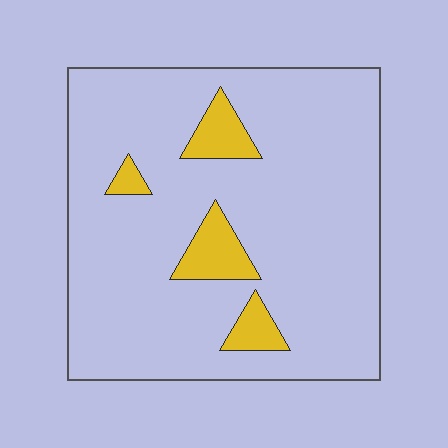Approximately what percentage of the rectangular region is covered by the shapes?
Approximately 10%.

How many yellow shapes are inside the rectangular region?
4.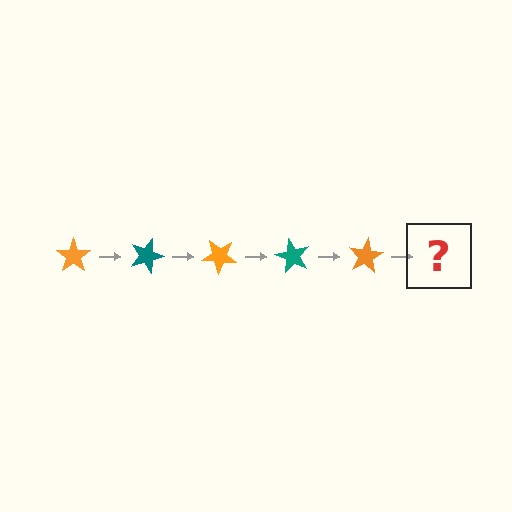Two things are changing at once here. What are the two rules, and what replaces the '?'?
The two rules are that it rotates 20 degrees each step and the color cycles through orange and teal. The '?' should be a teal star, rotated 100 degrees from the start.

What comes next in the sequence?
The next element should be a teal star, rotated 100 degrees from the start.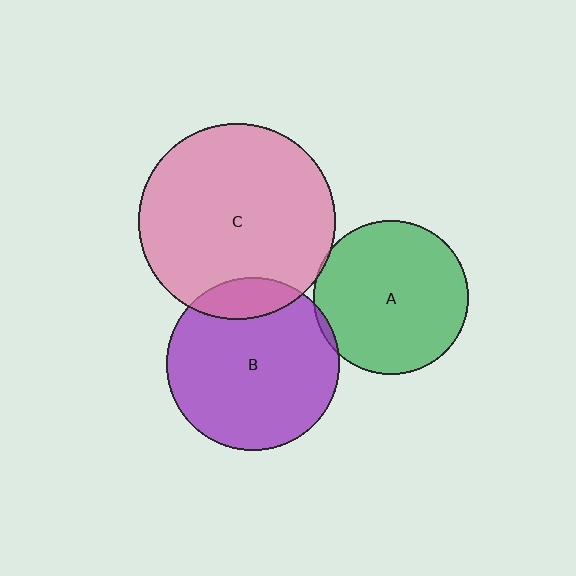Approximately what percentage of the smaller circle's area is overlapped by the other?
Approximately 15%.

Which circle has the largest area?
Circle C (pink).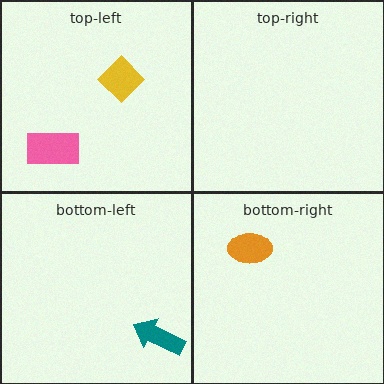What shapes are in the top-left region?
The yellow diamond, the pink rectangle.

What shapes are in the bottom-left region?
The teal arrow.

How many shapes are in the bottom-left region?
1.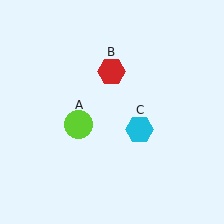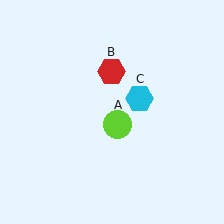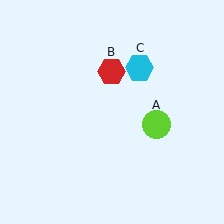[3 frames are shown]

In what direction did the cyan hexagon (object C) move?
The cyan hexagon (object C) moved up.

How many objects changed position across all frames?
2 objects changed position: lime circle (object A), cyan hexagon (object C).